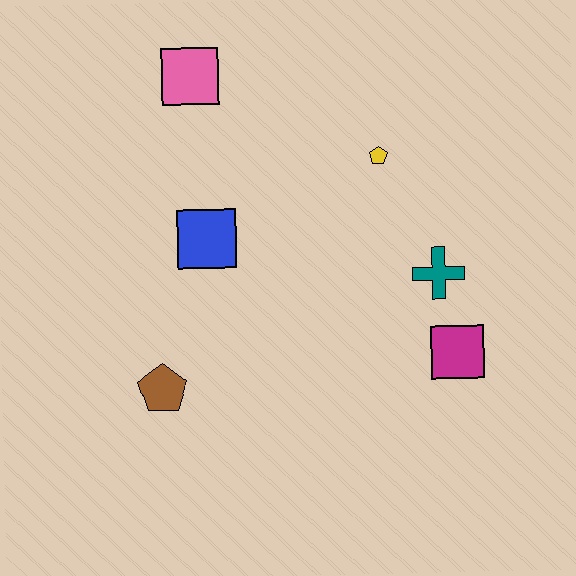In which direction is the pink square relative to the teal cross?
The pink square is to the left of the teal cross.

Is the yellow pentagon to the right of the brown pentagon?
Yes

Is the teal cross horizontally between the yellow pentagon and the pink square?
No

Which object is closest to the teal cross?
The magenta square is closest to the teal cross.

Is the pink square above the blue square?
Yes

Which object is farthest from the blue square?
The magenta square is farthest from the blue square.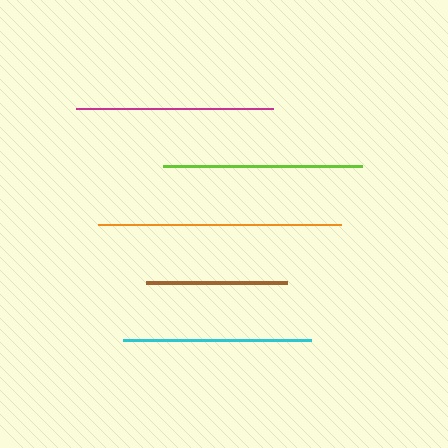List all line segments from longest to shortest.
From longest to shortest: orange, lime, magenta, cyan, brown.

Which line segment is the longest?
The orange line is the longest at approximately 243 pixels.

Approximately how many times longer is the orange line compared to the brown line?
The orange line is approximately 1.7 times the length of the brown line.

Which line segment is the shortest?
The brown line is the shortest at approximately 141 pixels.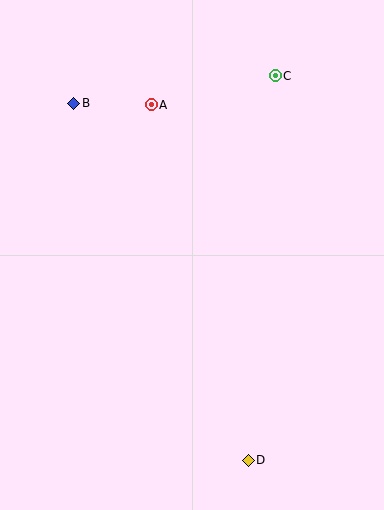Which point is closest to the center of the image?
Point A at (151, 105) is closest to the center.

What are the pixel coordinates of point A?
Point A is at (151, 105).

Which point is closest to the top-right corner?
Point C is closest to the top-right corner.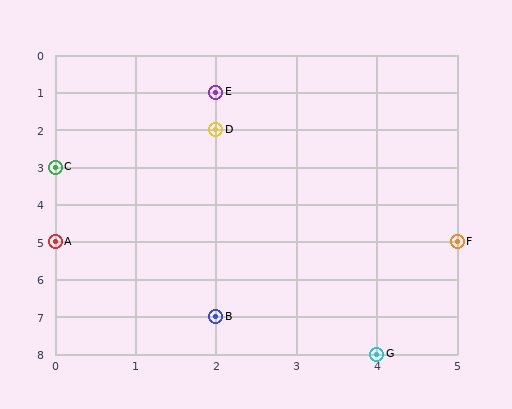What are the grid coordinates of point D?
Point D is at grid coordinates (2, 2).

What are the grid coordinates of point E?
Point E is at grid coordinates (2, 1).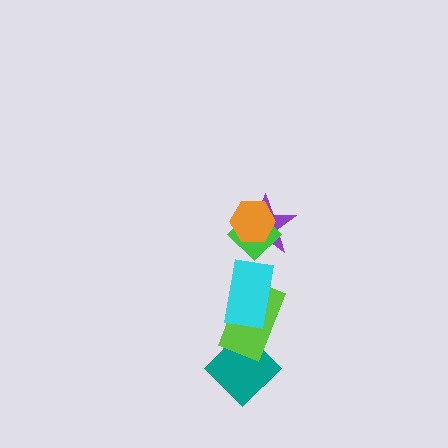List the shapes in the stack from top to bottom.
From top to bottom: the orange hexagon, the green diamond, the purple star, the cyan rectangle, the lime rectangle, the teal diamond.